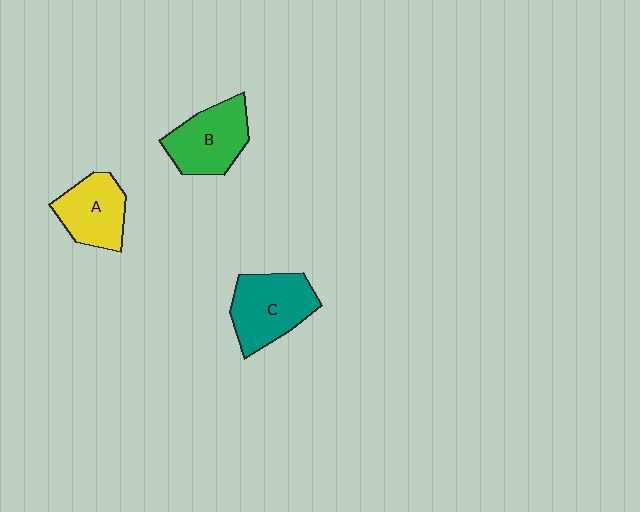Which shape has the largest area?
Shape C (teal).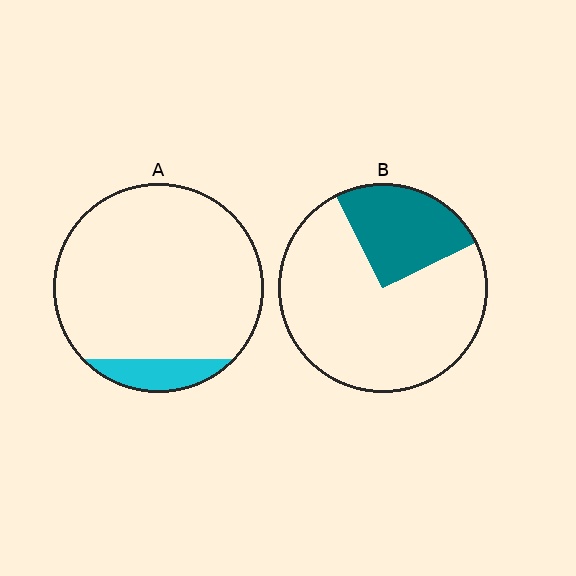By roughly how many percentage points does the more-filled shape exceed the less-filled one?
By roughly 15 percentage points (B over A).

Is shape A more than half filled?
No.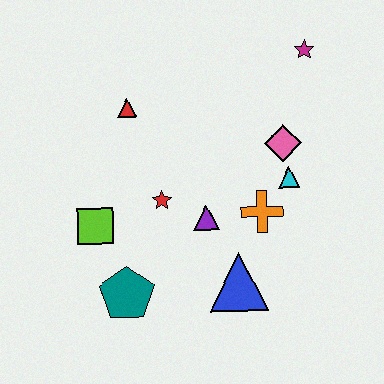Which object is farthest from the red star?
The magenta star is farthest from the red star.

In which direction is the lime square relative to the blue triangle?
The lime square is to the left of the blue triangle.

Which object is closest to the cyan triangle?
The pink diamond is closest to the cyan triangle.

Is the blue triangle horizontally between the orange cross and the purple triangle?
Yes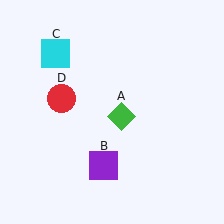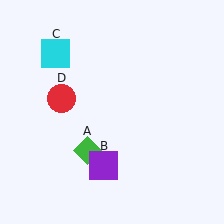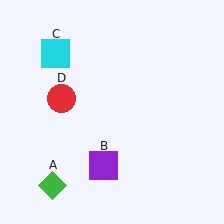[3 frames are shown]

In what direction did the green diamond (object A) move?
The green diamond (object A) moved down and to the left.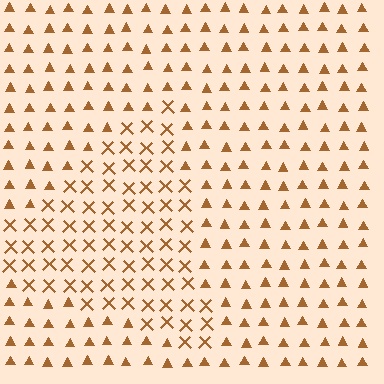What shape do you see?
I see a triangle.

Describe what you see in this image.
The image is filled with small brown elements arranged in a uniform grid. A triangle-shaped region contains X marks, while the surrounding area contains triangles. The boundary is defined purely by the change in element shape.